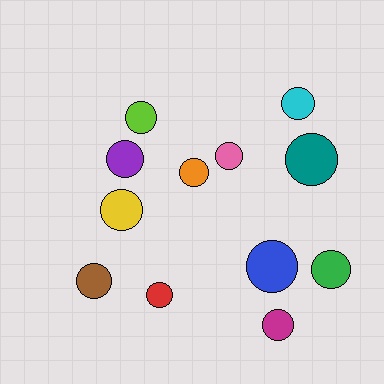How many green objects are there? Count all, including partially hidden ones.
There is 1 green object.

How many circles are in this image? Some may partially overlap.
There are 12 circles.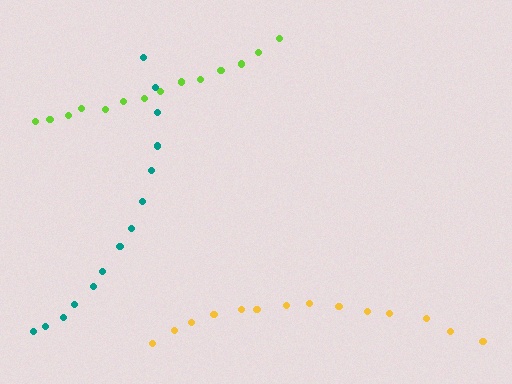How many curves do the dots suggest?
There are 3 distinct paths.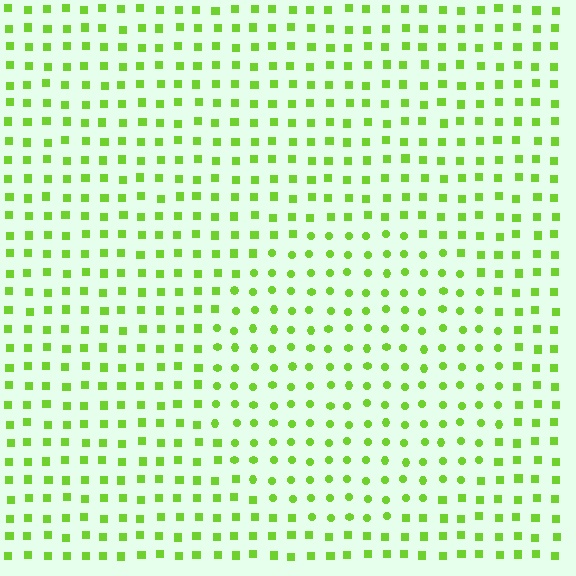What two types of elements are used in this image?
The image uses circles inside the circle region and squares outside it.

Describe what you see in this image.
The image is filled with small lime elements arranged in a uniform grid. A circle-shaped region contains circles, while the surrounding area contains squares. The boundary is defined purely by the change in element shape.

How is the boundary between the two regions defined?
The boundary is defined by a change in element shape: circles inside vs. squares outside. All elements share the same color and spacing.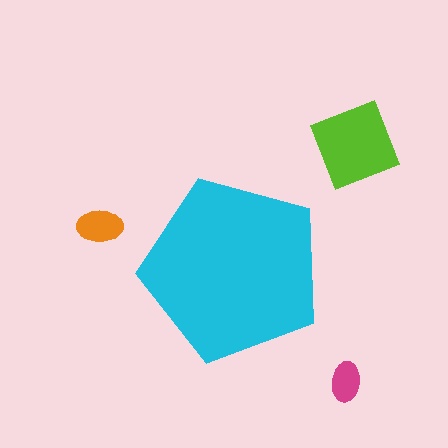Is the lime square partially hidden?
No, the lime square is fully visible.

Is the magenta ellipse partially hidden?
No, the magenta ellipse is fully visible.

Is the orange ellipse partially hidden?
No, the orange ellipse is fully visible.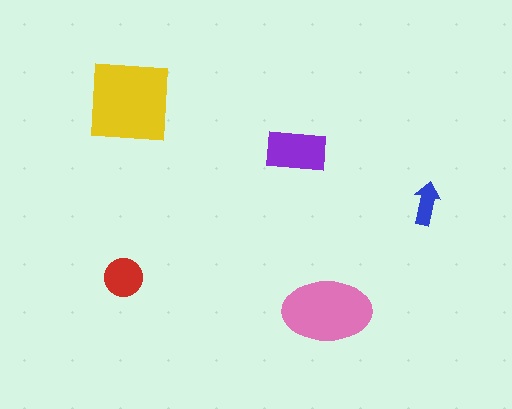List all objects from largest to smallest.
The yellow square, the pink ellipse, the purple rectangle, the red circle, the blue arrow.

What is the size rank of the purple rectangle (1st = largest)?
3rd.